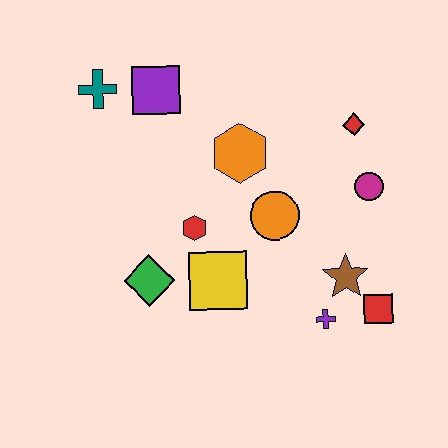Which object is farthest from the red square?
The teal cross is farthest from the red square.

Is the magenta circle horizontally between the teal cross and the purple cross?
No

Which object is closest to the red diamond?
The magenta circle is closest to the red diamond.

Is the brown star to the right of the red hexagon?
Yes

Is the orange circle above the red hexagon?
Yes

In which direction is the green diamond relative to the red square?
The green diamond is to the left of the red square.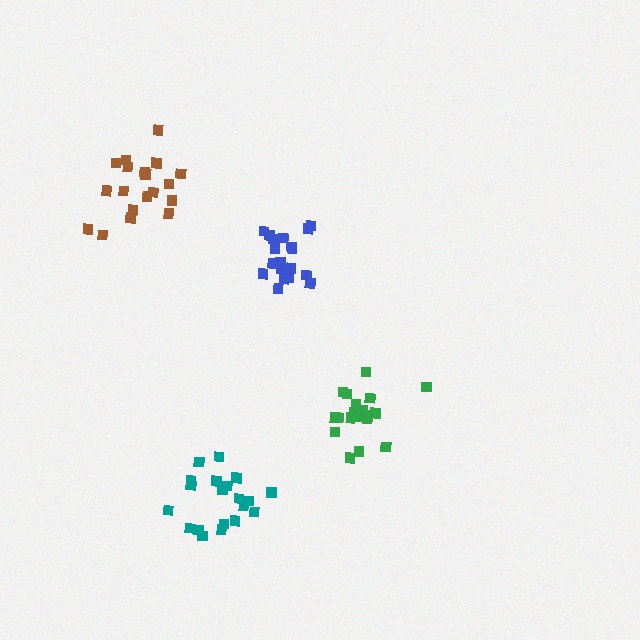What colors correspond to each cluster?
The clusters are colored: blue, teal, brown, green.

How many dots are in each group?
Group 1: 21 dots, Group 2: 20 dots, Group 3: 19 dots, Group 4: 21 dots (81 total).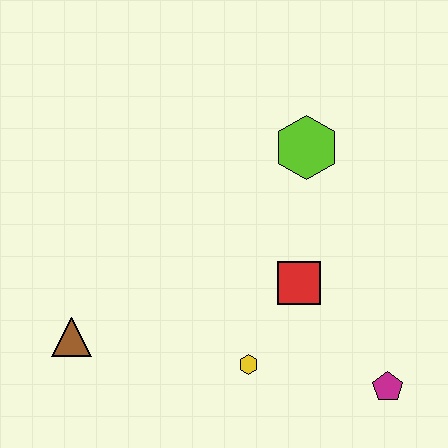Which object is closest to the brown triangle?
The yellow hexagon is closest to the brown triangle.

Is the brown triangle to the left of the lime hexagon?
Yes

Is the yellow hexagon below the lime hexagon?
Yes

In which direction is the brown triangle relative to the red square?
The brown triangle is to the left of the red square.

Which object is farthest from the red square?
The brown triangle is farthest from the red square.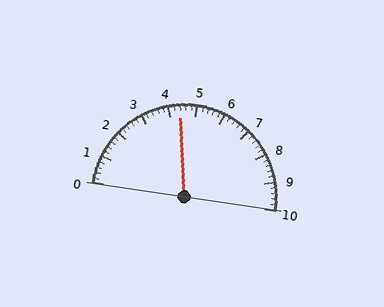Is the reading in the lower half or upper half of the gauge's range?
The reading is in the lower half of the range (0 to 10).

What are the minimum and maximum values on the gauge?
The gauge ranges from 0 to 10.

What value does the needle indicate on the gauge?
The needle indicates approximately 4.4.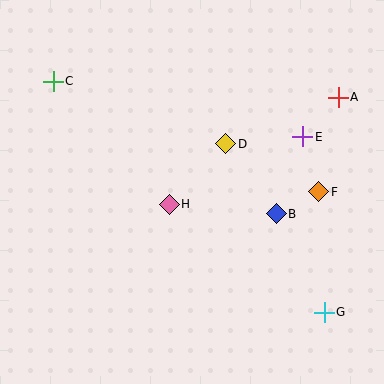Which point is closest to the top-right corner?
Point A is closest to the top-right corner.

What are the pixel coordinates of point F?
Point F is at (319, 192).